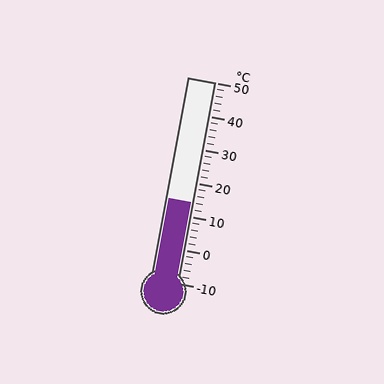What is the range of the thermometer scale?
The thermometer scale ranges from -10°C to 50°C.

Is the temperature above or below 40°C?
The temperature is below 40°C.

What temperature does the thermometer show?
The thermometer shows approximately 14°C.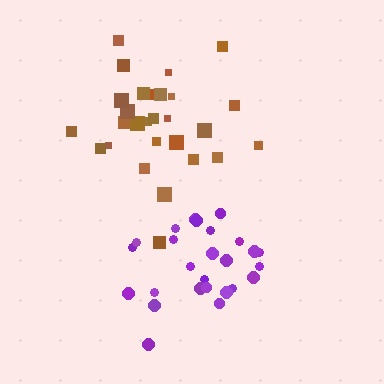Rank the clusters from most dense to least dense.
brown, purple.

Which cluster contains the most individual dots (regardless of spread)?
Brown (29).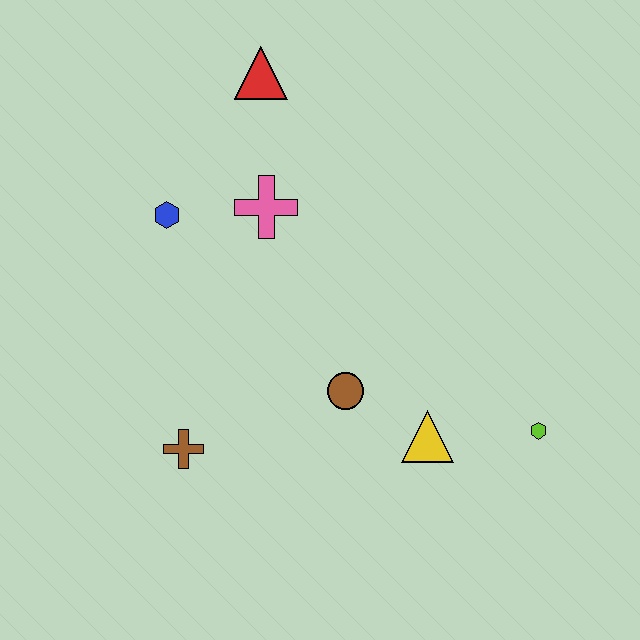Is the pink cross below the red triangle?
Yes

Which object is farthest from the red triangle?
The lime hexagon is farthest from the red triangle.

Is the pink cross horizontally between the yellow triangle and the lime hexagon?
No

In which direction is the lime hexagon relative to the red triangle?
The lime hexagon is below the red triangle.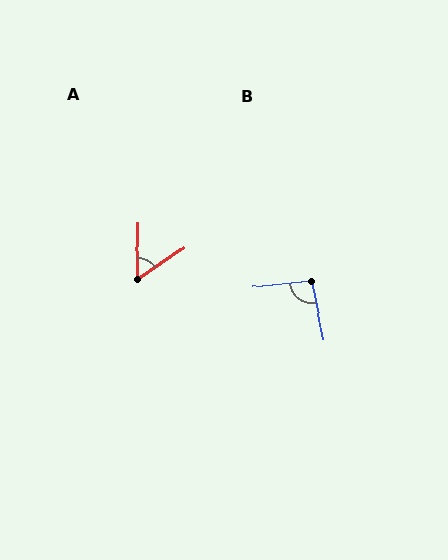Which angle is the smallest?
A, at approximately 56 degrees.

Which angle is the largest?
B, at approximately 96 degrees.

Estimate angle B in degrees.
Approximately 96 degrees.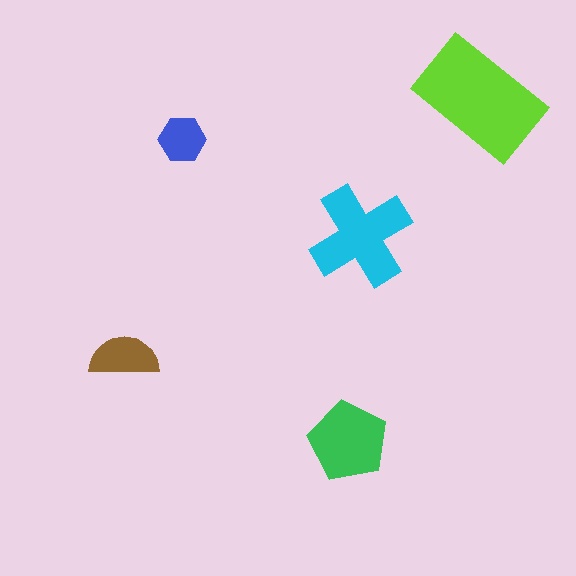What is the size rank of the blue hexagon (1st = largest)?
5th.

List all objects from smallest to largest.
The blue hexagon, the brown semicircle, the green pentagon, the cyan cross, the lime rectangle.